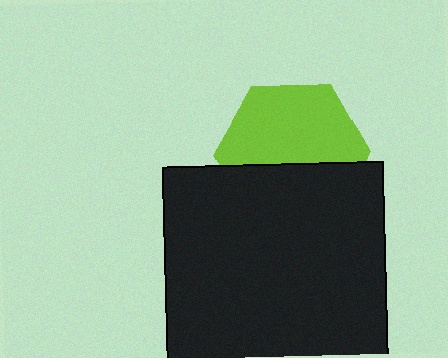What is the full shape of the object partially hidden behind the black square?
The partially hidden object is a lime hexagon.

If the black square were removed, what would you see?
You would see the complete lime hexagon.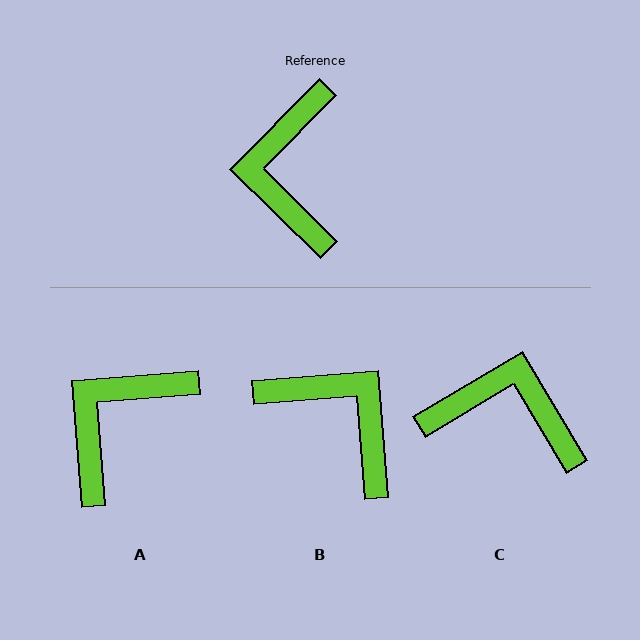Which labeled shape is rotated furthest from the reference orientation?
B, about 131 degrees away.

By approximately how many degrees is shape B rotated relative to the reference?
Approximately 131 degrees clockwise.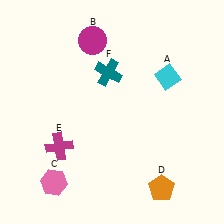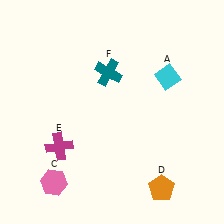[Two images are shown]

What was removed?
The magenta circle (B) was removed in Image 2.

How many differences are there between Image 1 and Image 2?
There is 1 difference between the two images.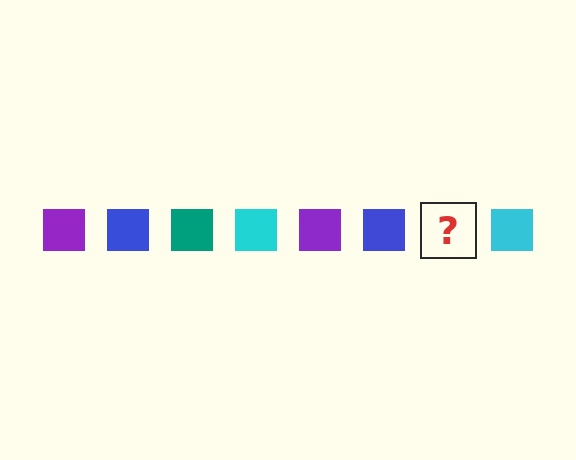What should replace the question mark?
The question mark should be replaced with a teal square.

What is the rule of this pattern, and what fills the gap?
The rule is that the pattern cycles through purple, blue, teal, cyan squares. The gap should be filled with a teal square.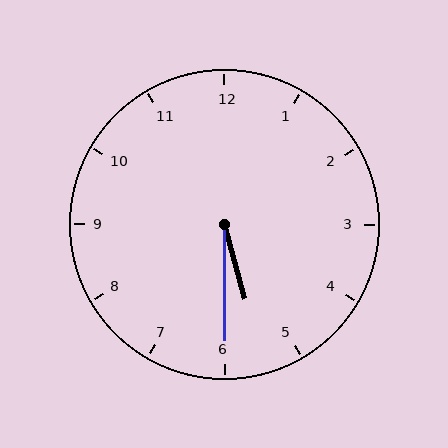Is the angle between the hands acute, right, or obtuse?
It is acute.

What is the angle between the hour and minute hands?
Approximately 15 degrees.